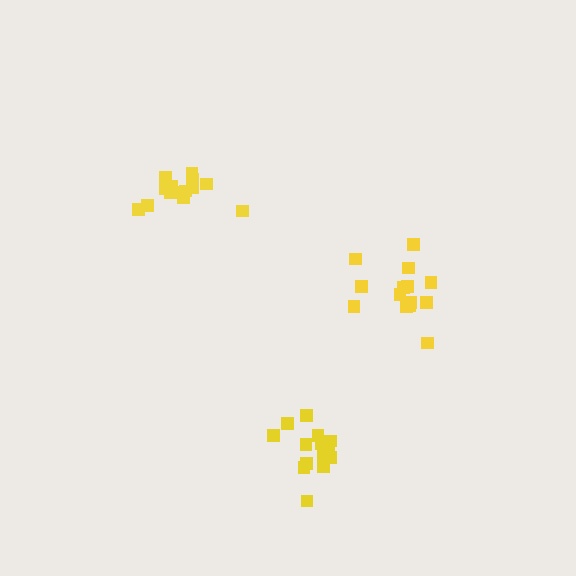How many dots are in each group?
Group 1: 14 dots, Group 2: 15 dots, Group 3: 14 dots (43 total).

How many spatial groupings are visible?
There are 3 spatial groupings.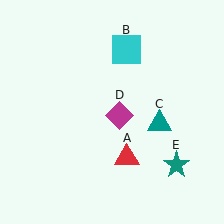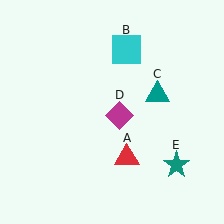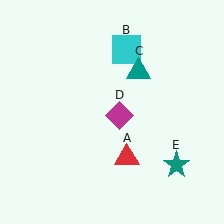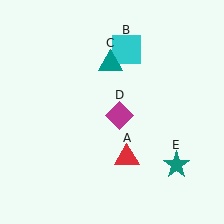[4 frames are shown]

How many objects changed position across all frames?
1 object changed position: teal triangle (object C).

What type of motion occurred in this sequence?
The teal triangle (object C) rotated counterclockwise around the center of the scene.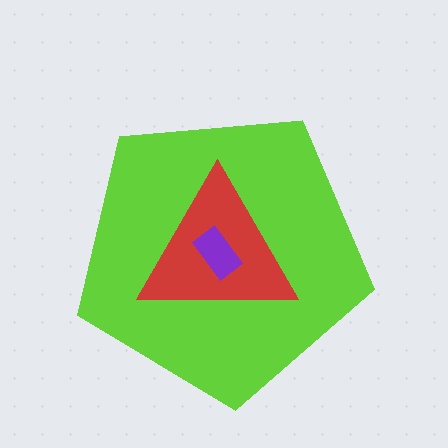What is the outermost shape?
The lime pentagon.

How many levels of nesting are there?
3.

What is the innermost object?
The purple rectangle.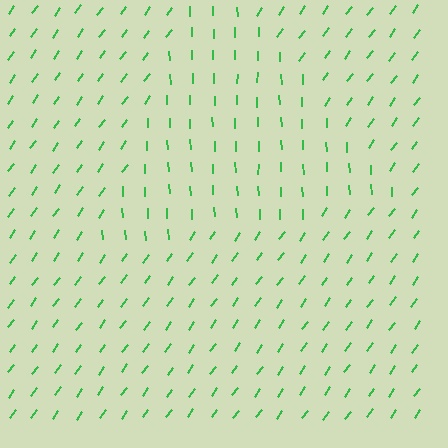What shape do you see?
I see a triangle.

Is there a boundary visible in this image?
Yes, there is a texture boundary formed by a change in line orientation.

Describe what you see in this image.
The image is filled with small green line segments. A triangle region in the image has lines oriented differently from the surrounding lines, creating a visible texture boundary.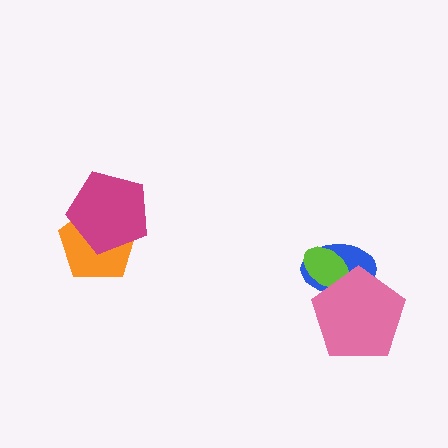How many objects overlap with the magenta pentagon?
1 object overlaps with the magenta pentagon.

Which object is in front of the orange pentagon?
The magenta pentagon is in front of the orange pentagon.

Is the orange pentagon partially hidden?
Yes, it is partially covered by another shape.